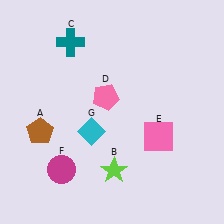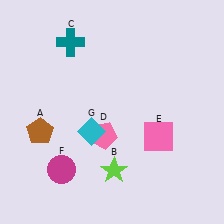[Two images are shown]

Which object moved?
The pink pentagon (D) moved down.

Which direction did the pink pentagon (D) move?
The pink pentagon (D) moved down.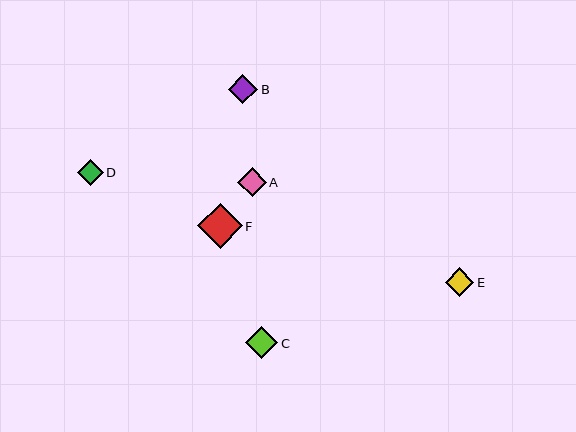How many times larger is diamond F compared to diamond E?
Diamond F is approximately 1.6 times the size of diamond E.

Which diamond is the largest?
Diamond F is the largest with a size of approximately 45 pixels.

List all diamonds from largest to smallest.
From largest to smallest: F, C, B, A, E, D.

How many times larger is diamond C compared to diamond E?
Diamond C is approximately 1.1 times the size of diamond E.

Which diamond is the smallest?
Diamond D is the smallest with a size of approximately 26 pixels.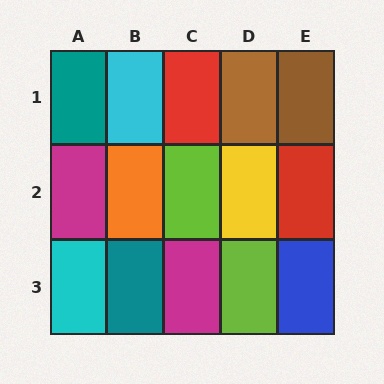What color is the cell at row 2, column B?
Orange.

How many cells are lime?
2 cells are lime.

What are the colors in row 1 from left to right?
Teal, cyan, red, brown, brown.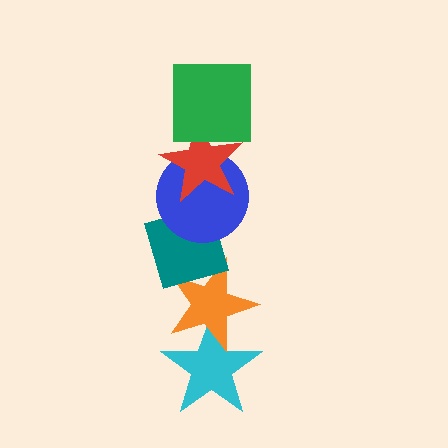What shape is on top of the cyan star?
The orange star is on top of the cyan star.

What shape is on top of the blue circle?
The red star is on top of the blue circle.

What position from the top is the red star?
The red star is 2nd from the top.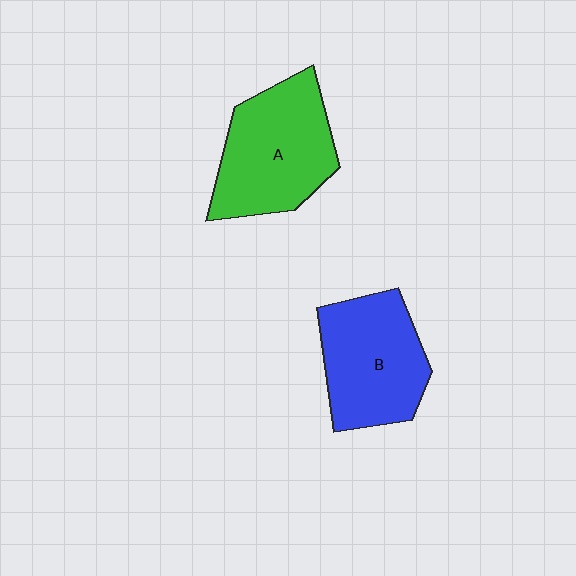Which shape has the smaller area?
Shape B (blue).